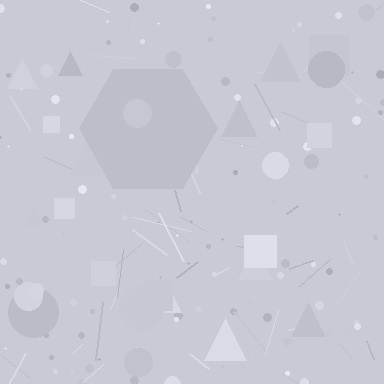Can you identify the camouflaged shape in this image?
The camouflaged shape is a hexagon.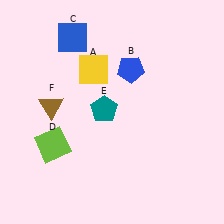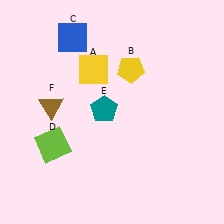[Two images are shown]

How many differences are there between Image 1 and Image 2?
There is 1 difference between the two images.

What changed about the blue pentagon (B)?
In Image 1, B is blue. In Image 2, it changed to yellow.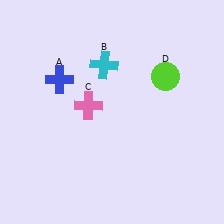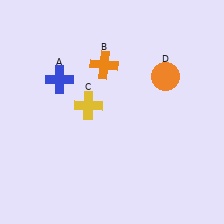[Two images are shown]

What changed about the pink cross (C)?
In Image 1, C is pink. In Image 2, it changed to yellow.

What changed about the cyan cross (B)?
In Image 1, B is cyan. In Image 2, it changed to orange.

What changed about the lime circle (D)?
In Image 1, D is lime. In Image 2, it changed to orange.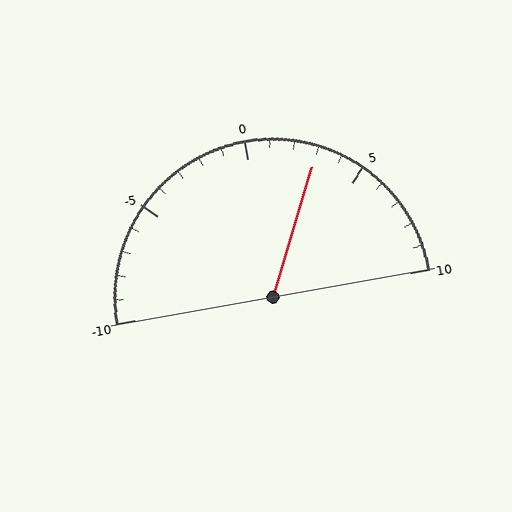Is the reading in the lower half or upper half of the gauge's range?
The reading is in the upper half of the range (-10 to 10).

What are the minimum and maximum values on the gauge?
The gauge ranges from -10 to 10.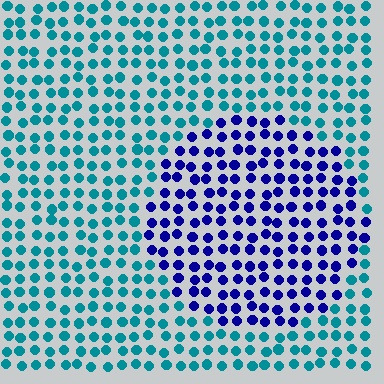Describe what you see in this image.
The image is filled with small teal elements in a uniform arrangement. A circle-shaped region is visible where the elements are tinted to a slightly different hue, forming a subtle color boundary.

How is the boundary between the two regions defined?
The boundary is defined purely by a slight shift in hue (about 58 degrees). Spacing, size, and orientation are identical on both sides.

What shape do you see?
I see a circle.